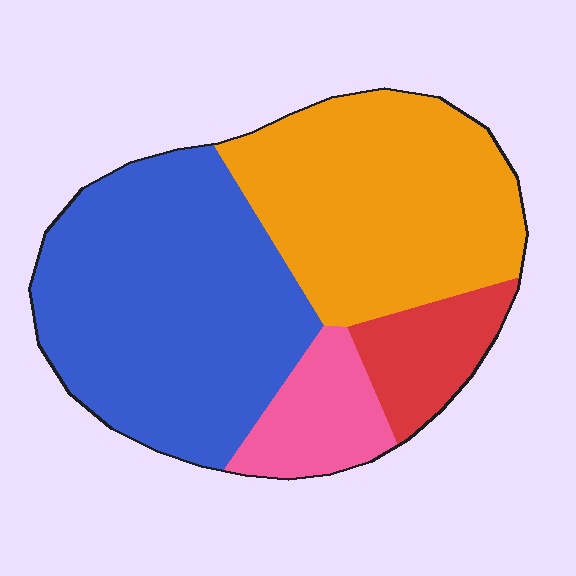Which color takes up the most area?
Blue, at roughly 45%.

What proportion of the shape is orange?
Orange takes up about three eighths (3/8) of the shape.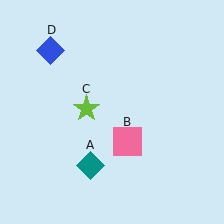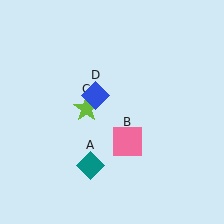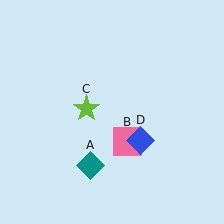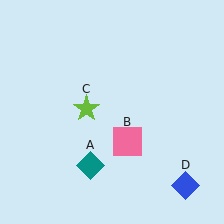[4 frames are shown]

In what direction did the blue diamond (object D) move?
The blue diamond (object D) moved down and to the right.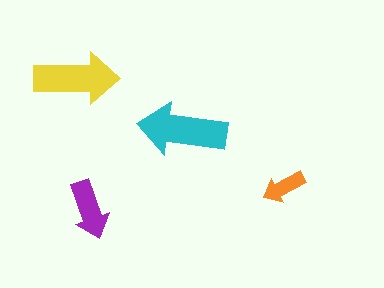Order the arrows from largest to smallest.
the cyan one, the yellow one, the purple one, the orange one.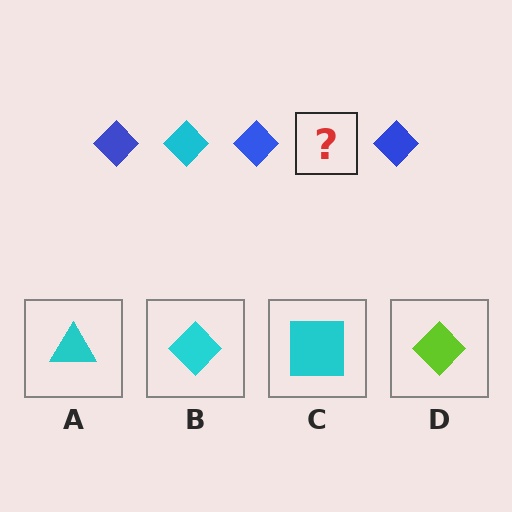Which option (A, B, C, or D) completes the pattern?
B.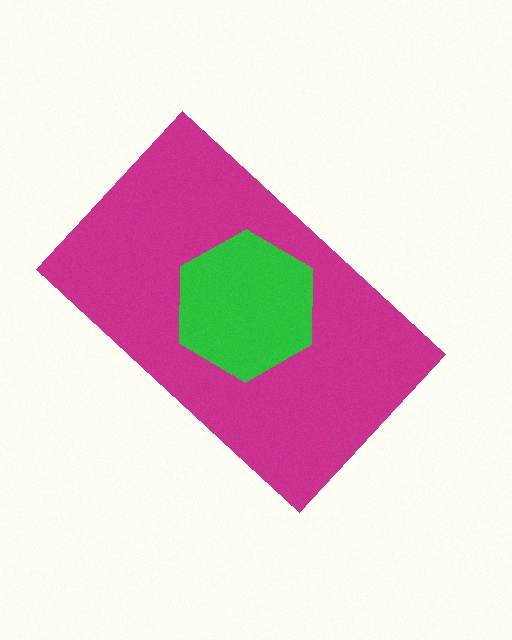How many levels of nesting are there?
2.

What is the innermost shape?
The green hexagon.